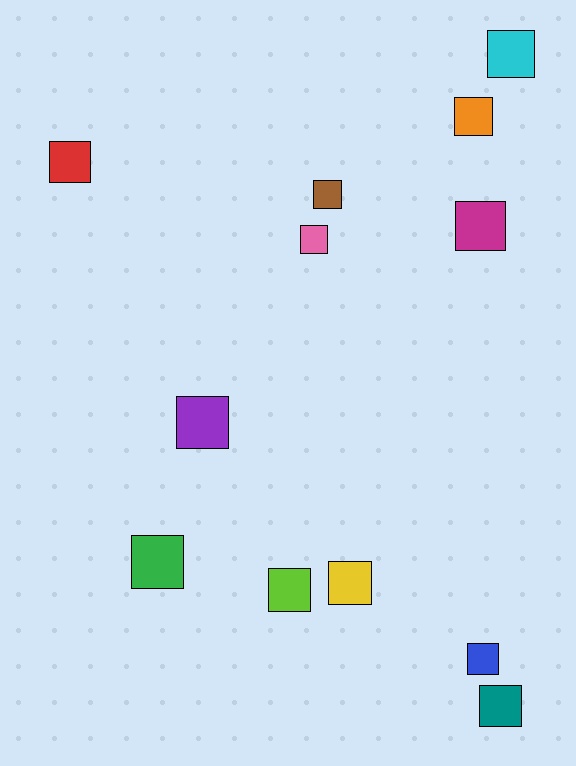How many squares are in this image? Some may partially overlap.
There are 12 squares.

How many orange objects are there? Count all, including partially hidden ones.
There is 1 orange object.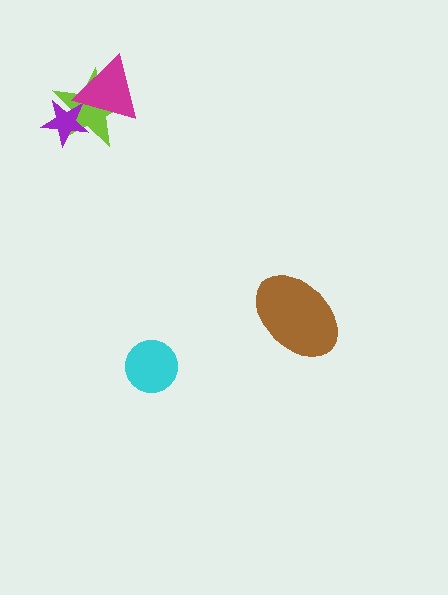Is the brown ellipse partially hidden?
No, no other shape covers it.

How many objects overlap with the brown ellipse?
0 objects overlap with the brown ellipse.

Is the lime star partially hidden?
Yes, it is partially covered by another shape.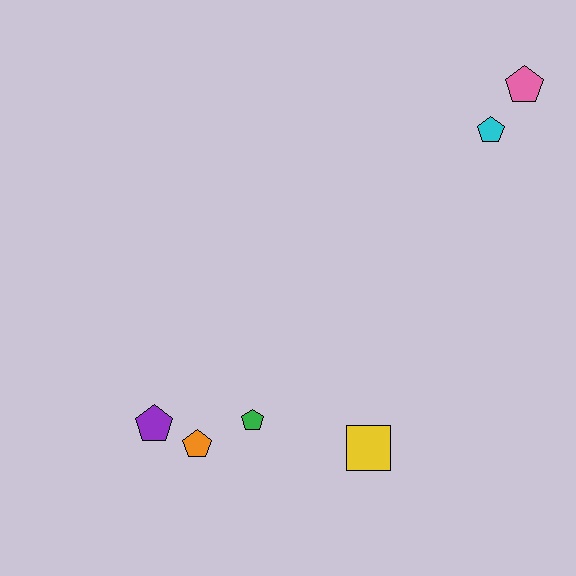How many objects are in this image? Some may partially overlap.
There are 6 objects.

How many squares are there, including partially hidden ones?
There is 1 square.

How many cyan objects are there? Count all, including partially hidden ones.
There is 1 cyan object.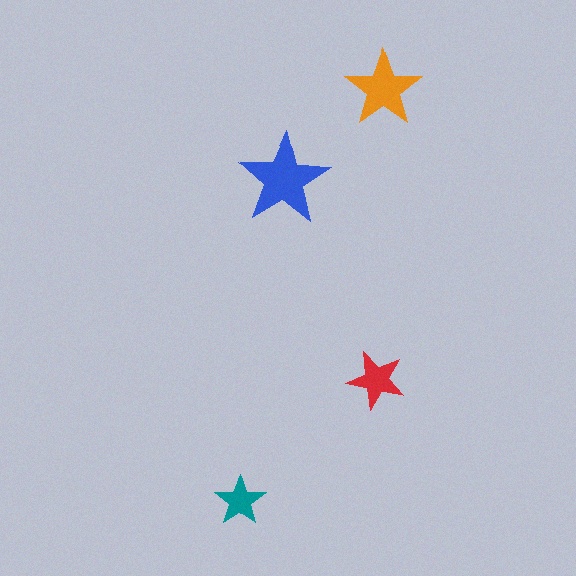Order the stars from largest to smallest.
the blue one, the orange one, the red one, the teal one.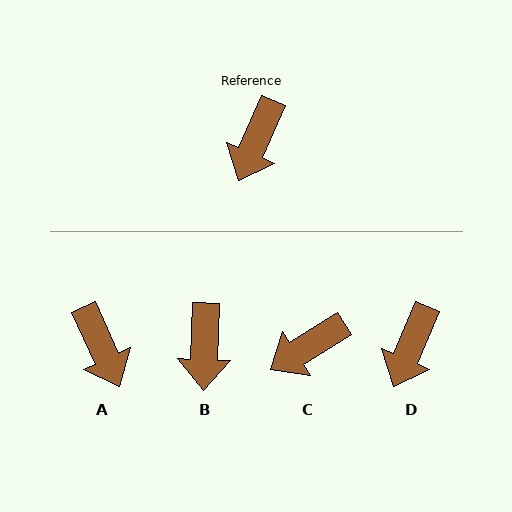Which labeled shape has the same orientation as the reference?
D.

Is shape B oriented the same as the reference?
No, it is off by about 21 degrees.